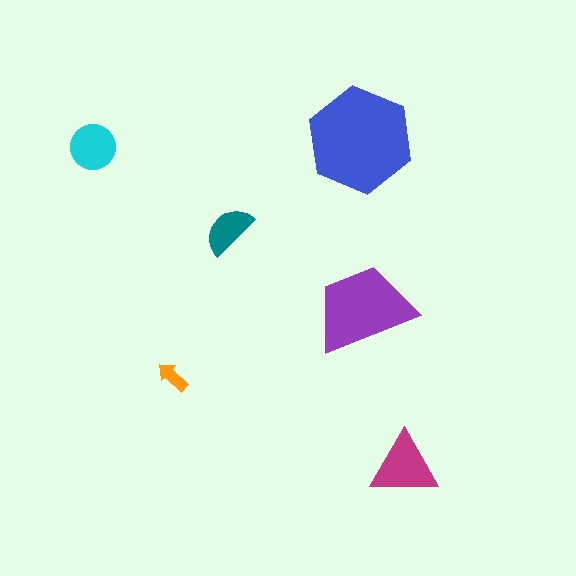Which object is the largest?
The blue hexagon.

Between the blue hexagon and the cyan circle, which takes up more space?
The blue hexagon.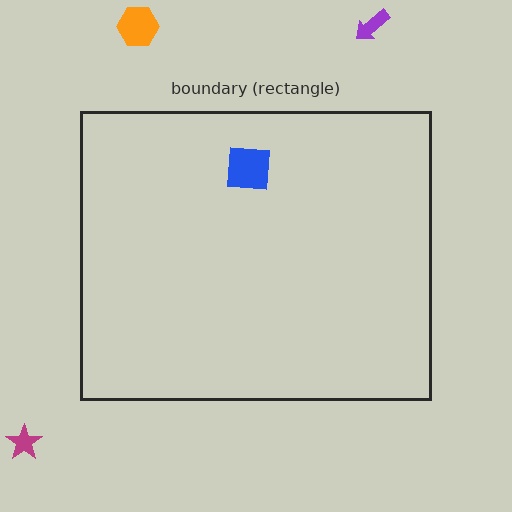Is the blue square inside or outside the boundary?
Inside.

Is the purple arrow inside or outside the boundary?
Outside.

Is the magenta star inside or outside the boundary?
Outside.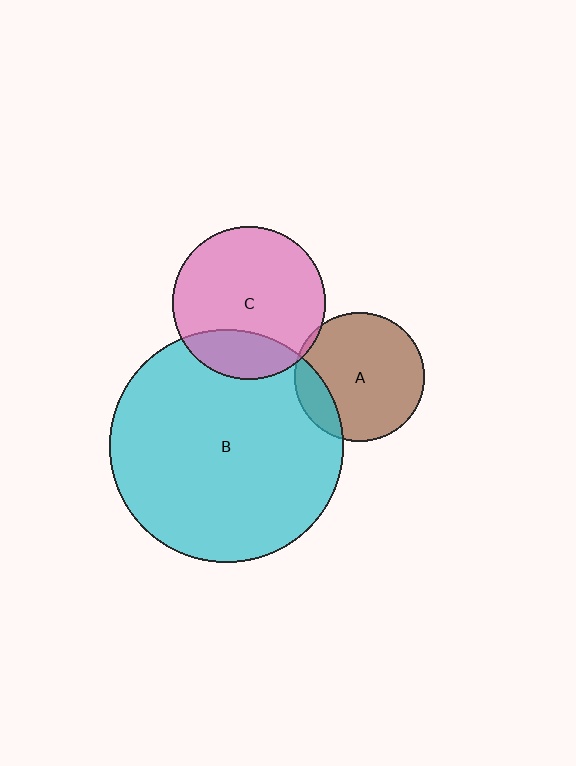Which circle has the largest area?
Circle B (cyan).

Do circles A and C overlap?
Yes.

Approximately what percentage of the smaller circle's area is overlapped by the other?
Approximately 5%.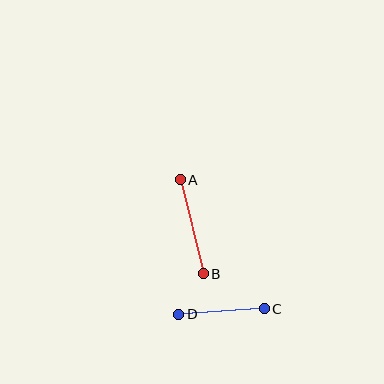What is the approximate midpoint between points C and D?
The midpoint is at approximately (222, 311) pixels.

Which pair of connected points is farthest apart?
Points A and B are farthest apart.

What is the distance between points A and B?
The distance is approximately 97 pixels.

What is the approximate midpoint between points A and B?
The midpoint is at approximately (192, 227) pixels.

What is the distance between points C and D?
The distance is approximately 86 pixels.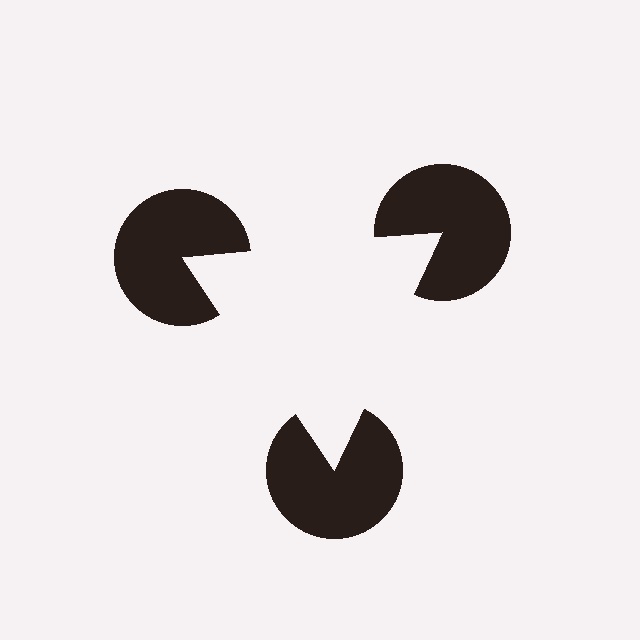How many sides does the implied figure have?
3 sides.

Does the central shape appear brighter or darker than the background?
It typically appears slightly brighter than the background, even though no actual brightness change is drawn.